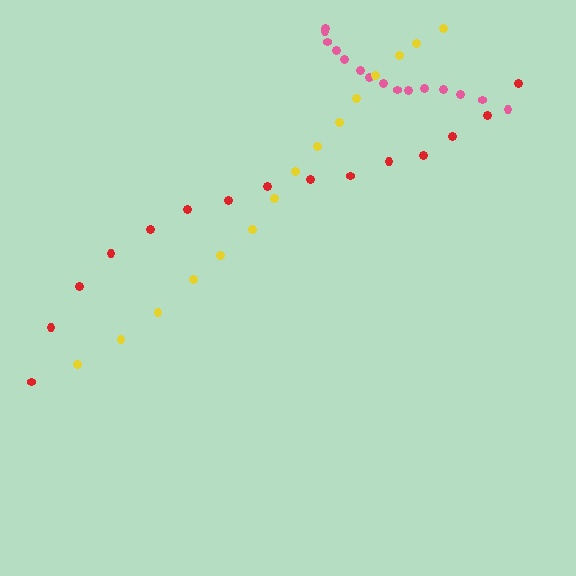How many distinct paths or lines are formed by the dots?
There are 3 distinct paths.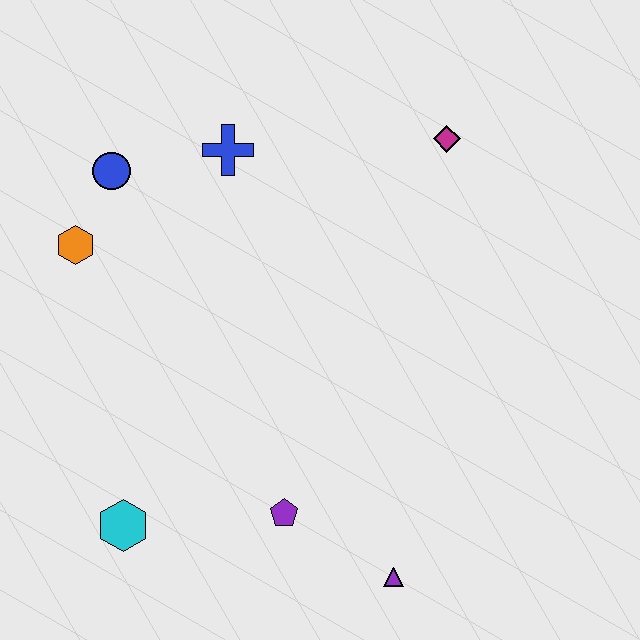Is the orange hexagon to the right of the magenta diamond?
No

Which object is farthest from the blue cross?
The purple triangle is farthest from the blue cross.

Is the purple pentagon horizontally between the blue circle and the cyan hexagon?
No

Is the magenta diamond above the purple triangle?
Yes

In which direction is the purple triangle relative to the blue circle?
The purple triangle is below the blue circle.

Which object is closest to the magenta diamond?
The blue cross is closest to the magenta diamond.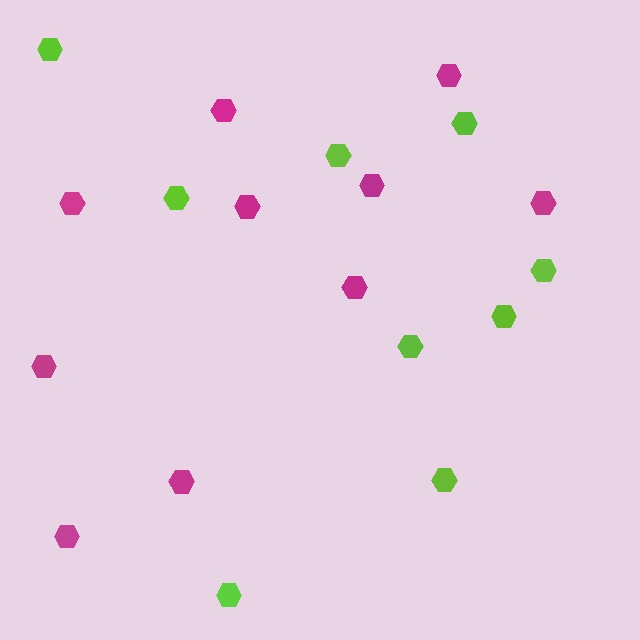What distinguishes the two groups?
There are 2 groups: one group of lime hexagons (9) and one group of magenta hexagons (10).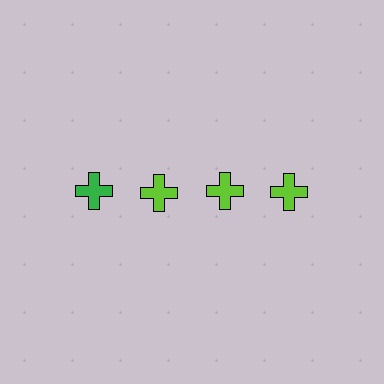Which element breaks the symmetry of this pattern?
The green cross in the top row, leftmost column breaks the symmetry. All other shapes are lime crosses.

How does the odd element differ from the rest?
It has a different color: green instead of lime.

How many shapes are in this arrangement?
There are 4 shapes arranged in a grid pattern.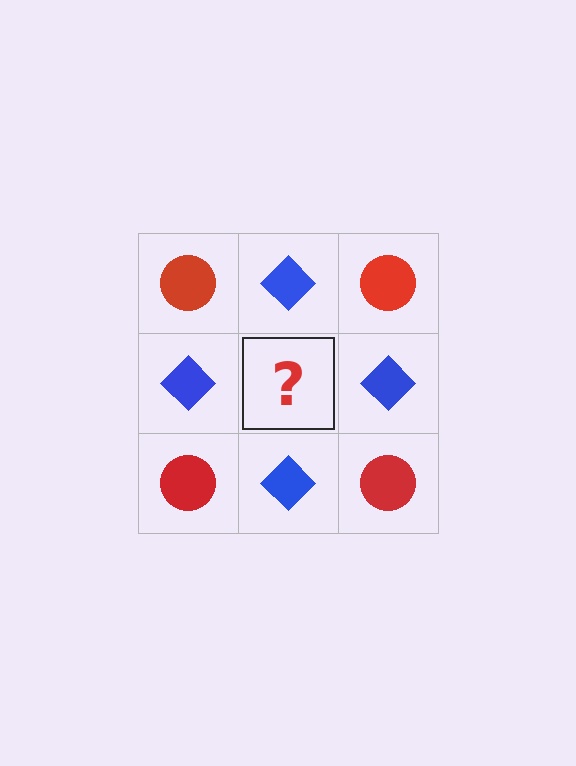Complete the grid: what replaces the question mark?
The question mark should be replaced with a red circle.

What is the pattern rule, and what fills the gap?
The rule is that it alternates red circle and blue diamond in a checkerboard pattern. The gap should be filled with a red circle.